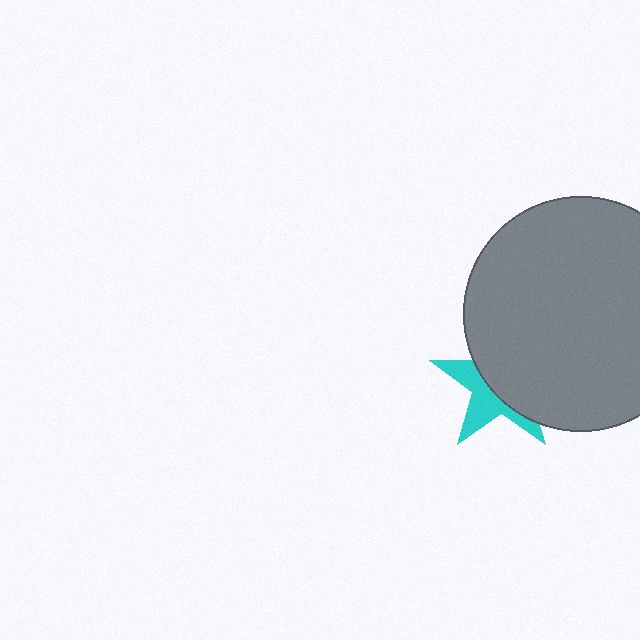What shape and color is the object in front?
The object in front is a gray circle.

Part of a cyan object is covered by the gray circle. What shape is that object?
It is a star.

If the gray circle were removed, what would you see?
You would see the complete cyan star.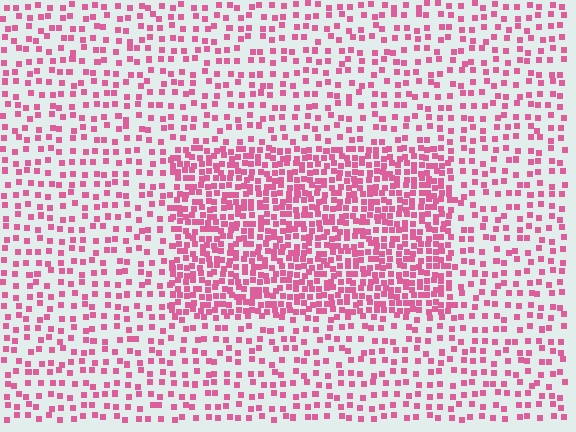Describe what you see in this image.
The image contains small pink elements arranged at two different densities. A rectangle-shaped region is visible where the elements are more densely packed than the surrounding area.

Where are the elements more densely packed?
The elements are more densely packed inside the rectangle boundary.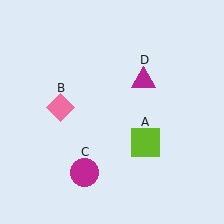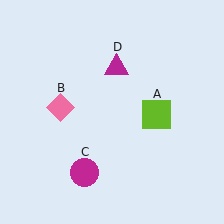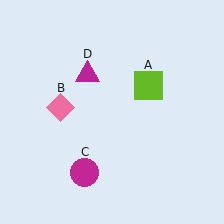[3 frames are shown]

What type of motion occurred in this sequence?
The lime square (object A), magenta triangle (object D) rotated counterclockwise around the center of the scene.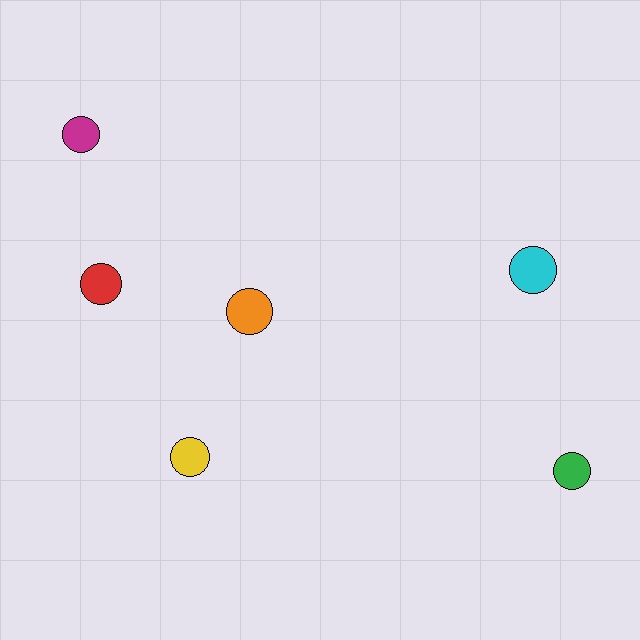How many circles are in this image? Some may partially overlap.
There are 6 circles.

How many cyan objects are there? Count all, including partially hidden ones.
There is 1 cyan object.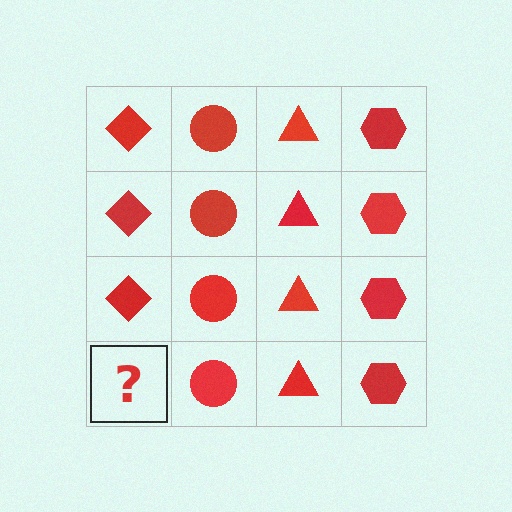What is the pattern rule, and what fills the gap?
The rule is that each column has a consistent shape. The gap should be filled with a red diamond.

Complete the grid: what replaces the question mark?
The question mark should be replaced with a red diamond.